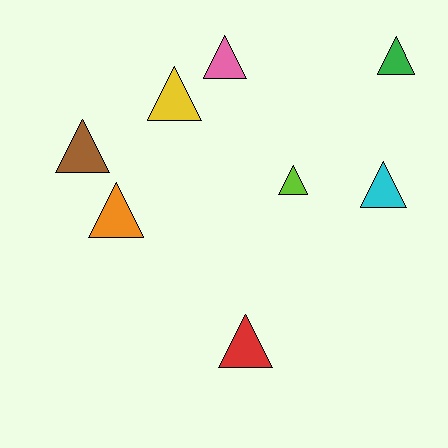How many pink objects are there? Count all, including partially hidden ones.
There is 1 pink object.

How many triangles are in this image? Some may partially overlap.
There are 8 triangles.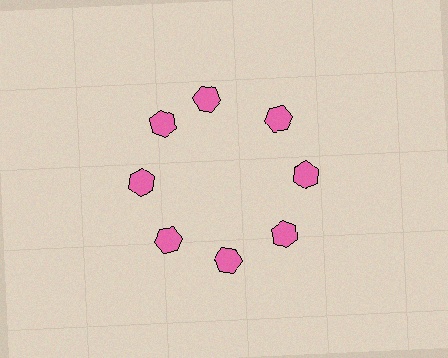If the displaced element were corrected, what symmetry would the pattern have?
It would have 8-fold rotational symmetry — the pattern would map onto itself every 45 degrees.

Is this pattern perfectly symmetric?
No. The 8 pink hexagons are arranged in a ring, but one element near the 12 o'clock position is rotated out of alignment along the ring, breaking the 8-fold rotational symmetry.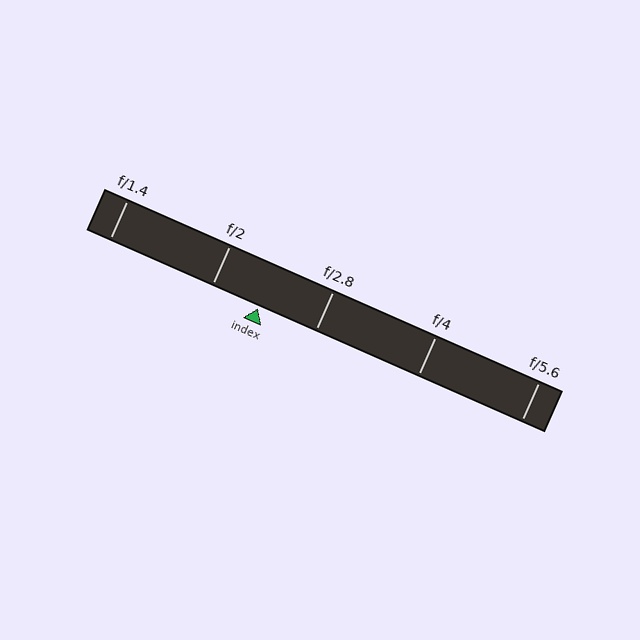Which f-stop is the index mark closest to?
The index mark is closest to f/2.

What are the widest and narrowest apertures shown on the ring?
The widest aperture shown is f/1.4 and the narrowest is f/5.6.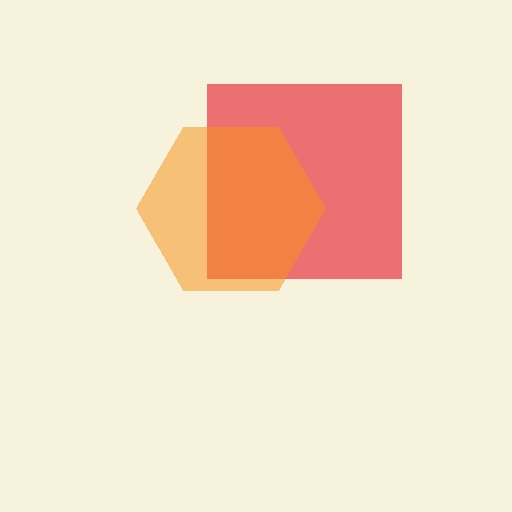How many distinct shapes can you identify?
There are 2 distinct shapes: a red square, an orange hexagon.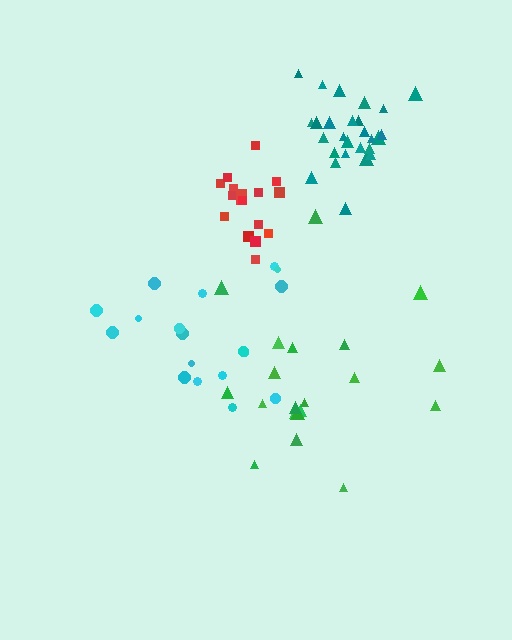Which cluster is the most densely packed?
Teal.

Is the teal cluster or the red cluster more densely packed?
Teal.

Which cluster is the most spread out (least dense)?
Cyan.